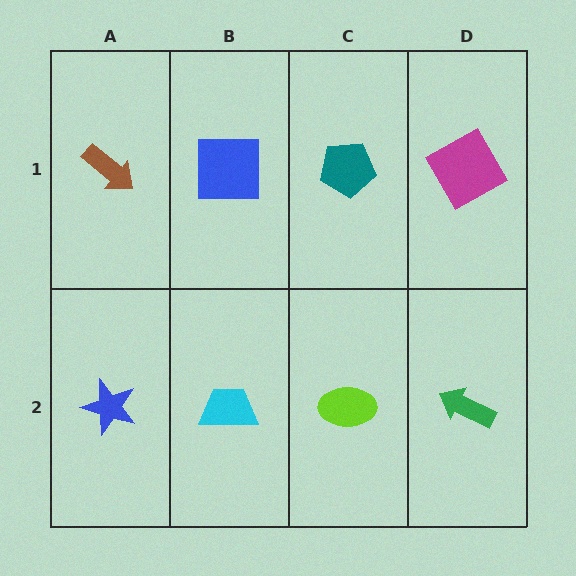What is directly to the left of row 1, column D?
A teal pentagon.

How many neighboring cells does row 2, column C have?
3.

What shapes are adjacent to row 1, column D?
A green arrow (row 2, column D), a teal pentagon (row 1, column C).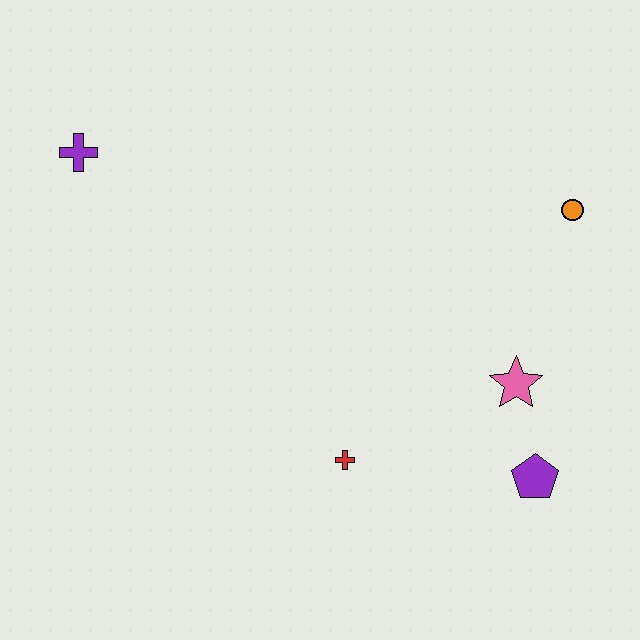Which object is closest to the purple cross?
The red cross is closest to the purple cross.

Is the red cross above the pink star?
No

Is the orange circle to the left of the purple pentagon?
No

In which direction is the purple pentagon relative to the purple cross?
The purple pentagon is to the right of the purple cross.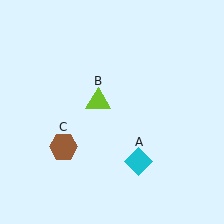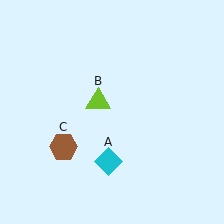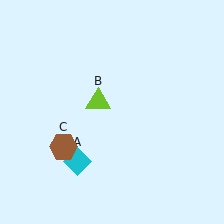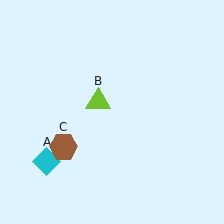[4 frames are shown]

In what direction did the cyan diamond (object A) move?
The cyan diamond (object A) moved left.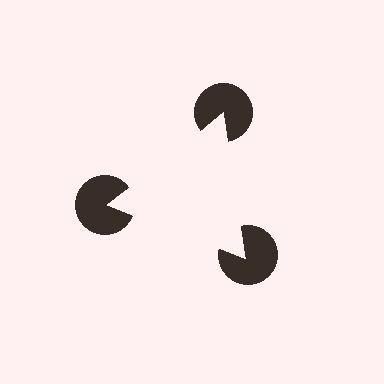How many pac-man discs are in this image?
There are 3 — one at each vertex of the illusory triangle.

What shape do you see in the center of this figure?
An illusory triangle — its edges are inferred from the aligned wedge cuts in the pac-man discs, not physically drawn.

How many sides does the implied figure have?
3 sides.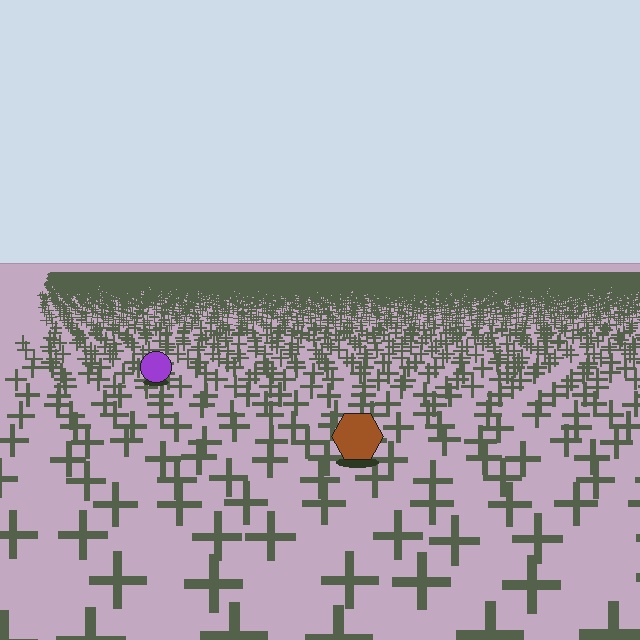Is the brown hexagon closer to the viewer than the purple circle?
Yes. The brown hexagon is closer — you can tell from the texture gradient: the ground texture is coarser near it.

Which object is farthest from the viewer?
The purple circle is farthest from the viewer. It appears smaller and the ground texture around it is denser.